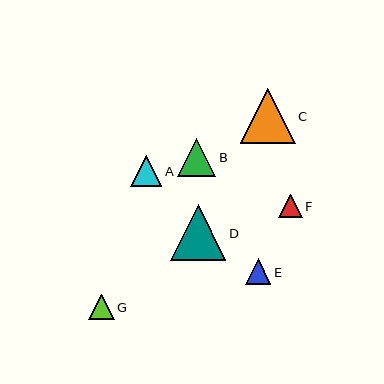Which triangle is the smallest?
Triangle F is the smallest with a size of approximately 24 pixels.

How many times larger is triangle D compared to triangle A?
Triangle D is approximately 1.8 times the size of triangle A.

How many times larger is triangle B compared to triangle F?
Triangle B is approximately 1.6 times the size of triangle F.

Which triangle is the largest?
Triangle C is the largest with a size of approximately 55 pixels.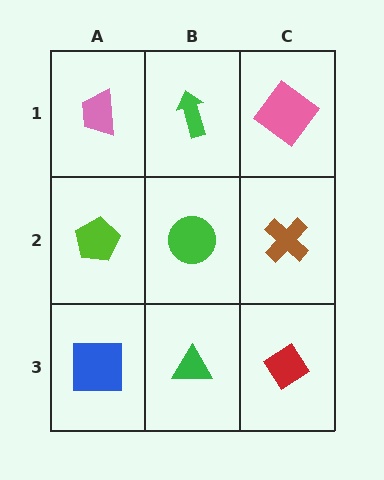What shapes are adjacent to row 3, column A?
A lime pentagon (row 2, column A), a green triangle (row 3, column B).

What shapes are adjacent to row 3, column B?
A green circle (row 2, column B), a blue square (row 3, column A), a red diamond (row 3, column C).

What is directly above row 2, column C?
A pink diamond.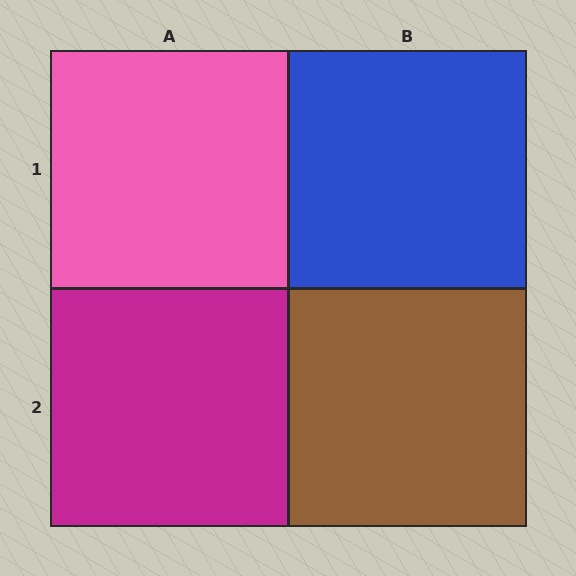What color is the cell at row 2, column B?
Brown.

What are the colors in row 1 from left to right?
Pink, blue.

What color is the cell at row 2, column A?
Magenta.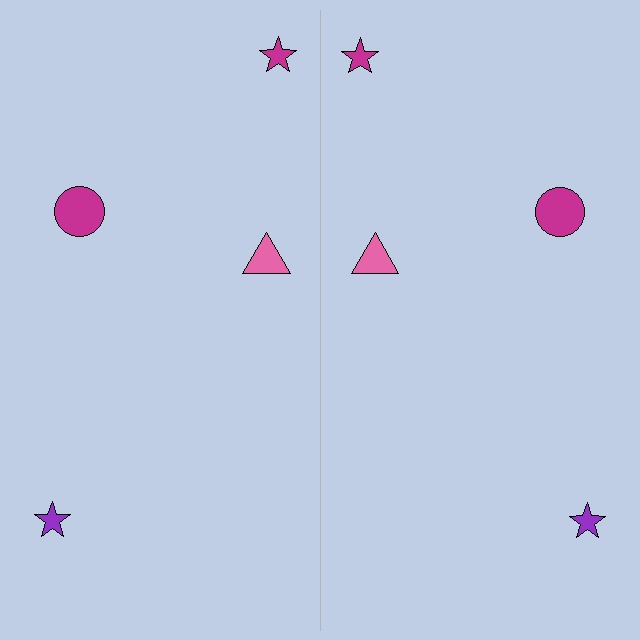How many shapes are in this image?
There are 8 shapes in this image.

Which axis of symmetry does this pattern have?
The pattern has a vertical axis of symmetry running through the center of the image.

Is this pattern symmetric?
Yes, this pattern has bilateral (reflection) symmetry.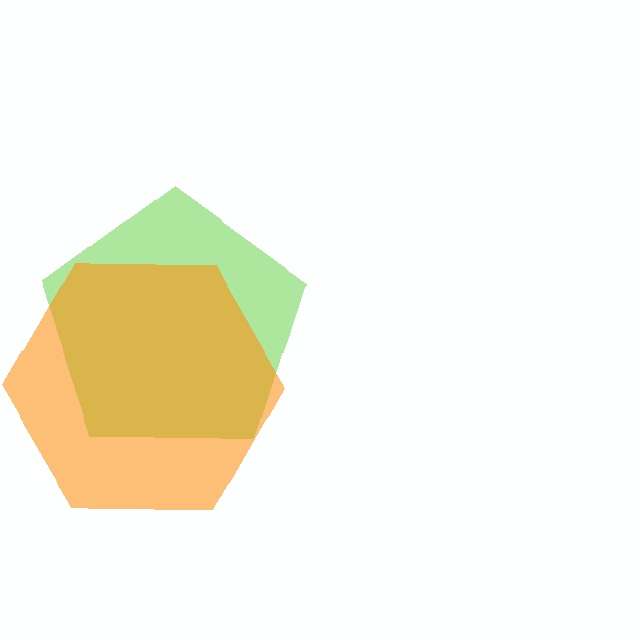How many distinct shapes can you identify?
There are 2 distinct shapes: a lime pentagon, an orange hexagon.